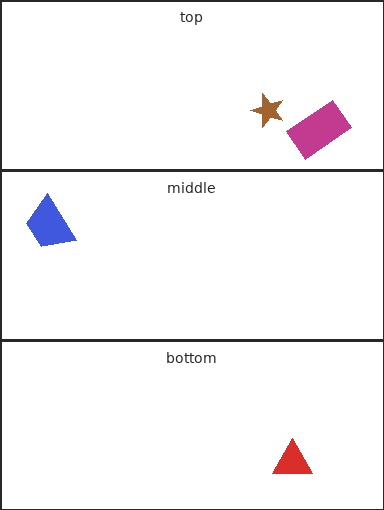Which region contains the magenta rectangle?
The top region.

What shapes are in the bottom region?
The red triangle.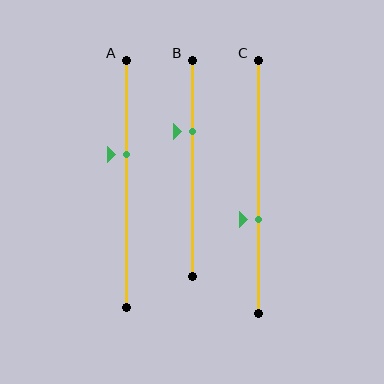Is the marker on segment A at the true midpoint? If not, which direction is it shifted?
No, the marker on segment A is shifted upward by about 12% of the segment length.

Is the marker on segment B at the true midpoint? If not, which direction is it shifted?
No, the marker on segment B is shifted upward by about 17% of the segment length.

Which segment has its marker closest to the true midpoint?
Segment A has its marker closest to the true midpoint.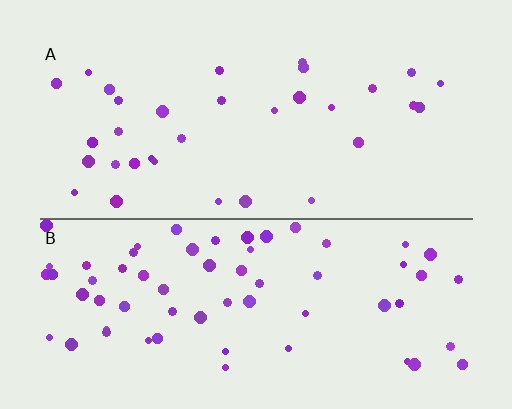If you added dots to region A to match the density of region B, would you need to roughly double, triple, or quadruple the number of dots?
Approximately double.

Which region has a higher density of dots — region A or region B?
B (the bottom).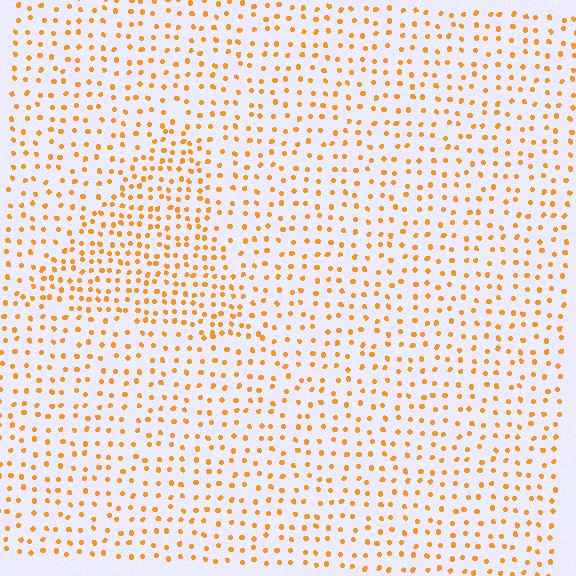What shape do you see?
I see a triangle.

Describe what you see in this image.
The image contains small orange elements arranged at two different densities. A triangle-shaped region is visible where the elements are more densely packed than the surrounding area.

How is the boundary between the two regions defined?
The boundary is defined by a change in element density (approximately 1.7x ratio). All elements are the same color, size, and shape.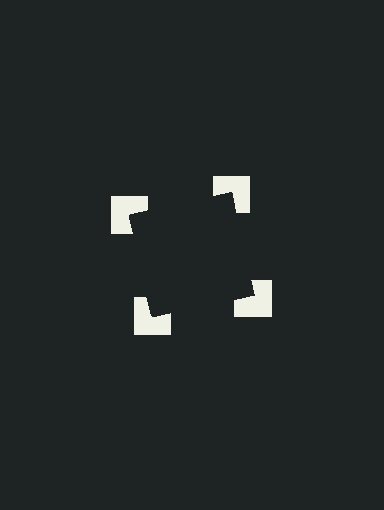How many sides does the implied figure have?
4 sides.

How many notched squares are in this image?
There are 4 — one at each vertex of the illusory square.